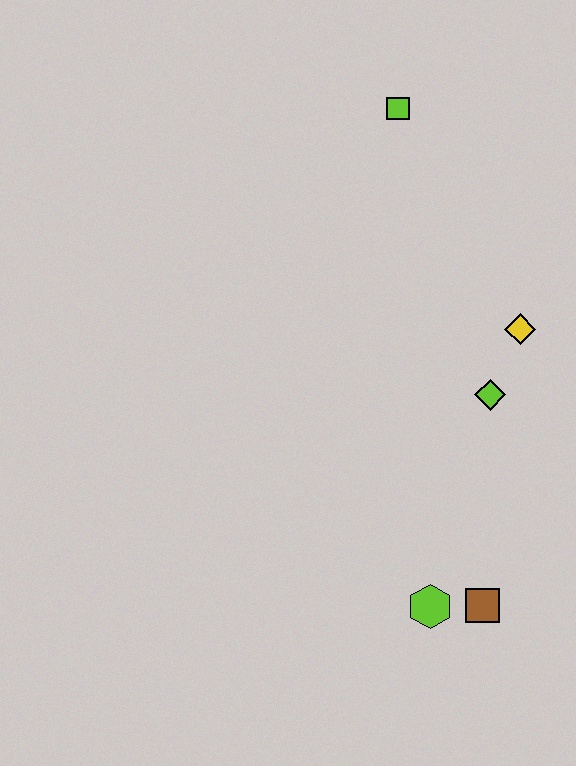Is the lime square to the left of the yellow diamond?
Yes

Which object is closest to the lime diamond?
The yellow diamond is closest to the lime diamond.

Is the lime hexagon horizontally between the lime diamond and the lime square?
Yes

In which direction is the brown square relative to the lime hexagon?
The brown square is to the right of the lime hexagon.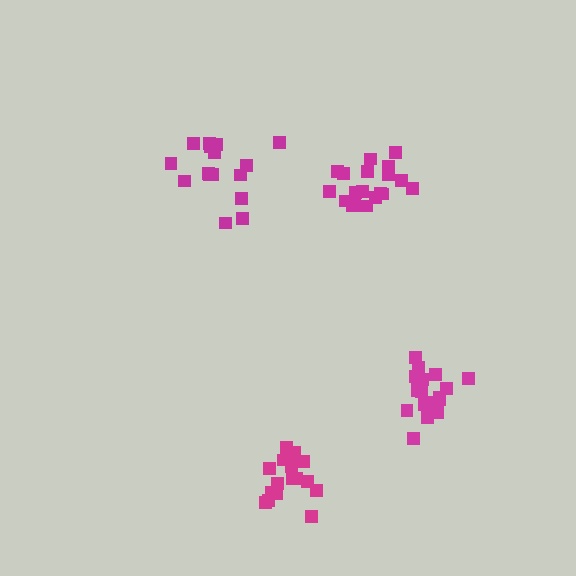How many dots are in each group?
Group 1: 19 dots, Group 2: 18 dots, Group 3: 18 dots, Group 4: 16 dots (71 total).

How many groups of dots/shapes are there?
There are 4 groups.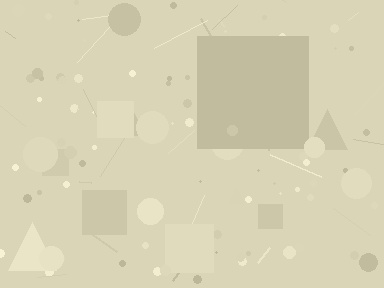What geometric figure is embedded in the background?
A square is embedded in the background.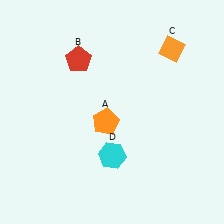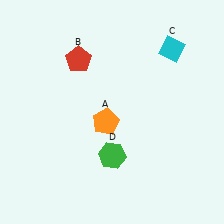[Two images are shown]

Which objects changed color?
C changed from orange to cyan. D changed from cyan to green.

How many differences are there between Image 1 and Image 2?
There are 2 differences between the two images.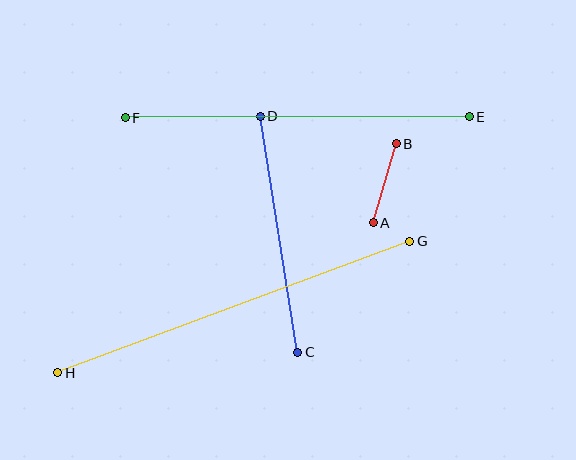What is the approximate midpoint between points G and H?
The midpoint is at approximately (234, 307) pixels.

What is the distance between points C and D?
The distance is approximately 239 pixels.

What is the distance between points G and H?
The distance is approximately 376 pixels.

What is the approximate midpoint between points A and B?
The midpoint is at approximately (385, 183) pixels.